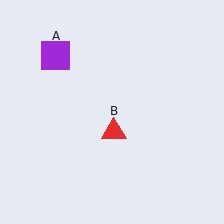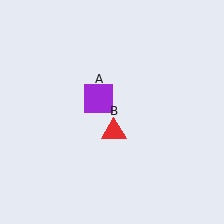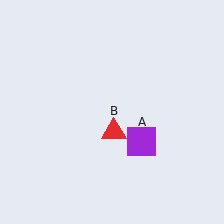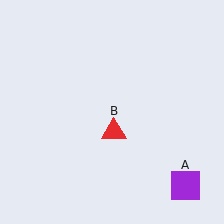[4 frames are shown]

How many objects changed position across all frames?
1 object changed position: purple square (object A).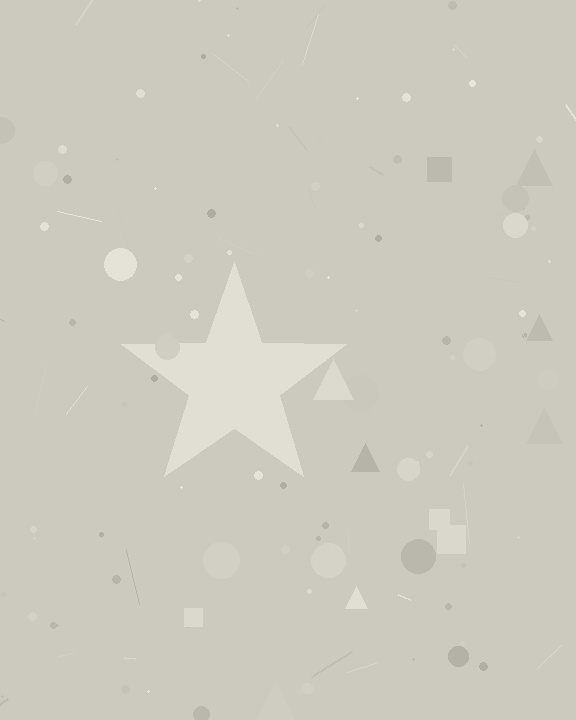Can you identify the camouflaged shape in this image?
The camouflaged shape is a star.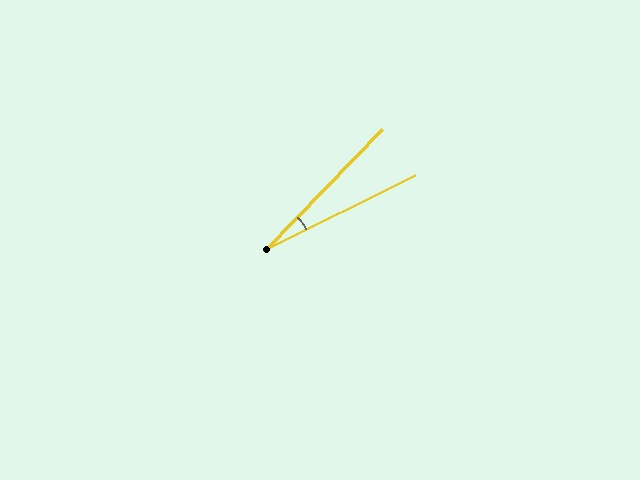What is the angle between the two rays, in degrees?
Approximately 20 degrees.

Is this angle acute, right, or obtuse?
It is acute.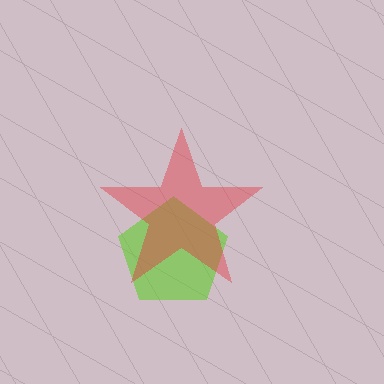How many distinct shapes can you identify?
There are 2 distinct shapes: a lime pentagon, a red star.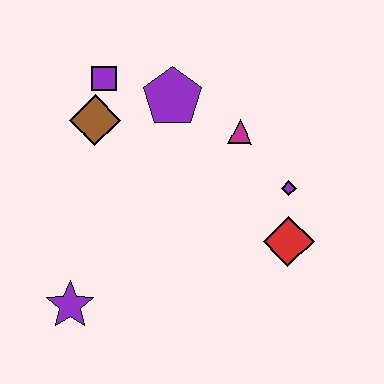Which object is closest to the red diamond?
The purple diamond is closest to the red diamond.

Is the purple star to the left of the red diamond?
Yes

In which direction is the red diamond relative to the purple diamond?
The red diamond is below the purple diamond.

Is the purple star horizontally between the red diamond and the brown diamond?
No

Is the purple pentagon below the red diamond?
No